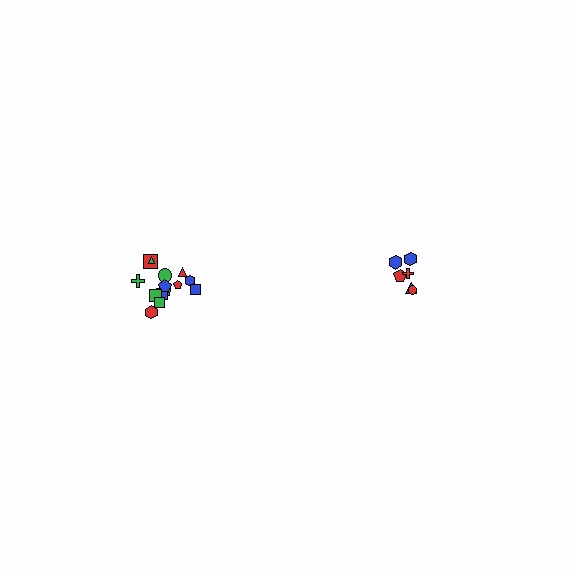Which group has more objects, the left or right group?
The left group.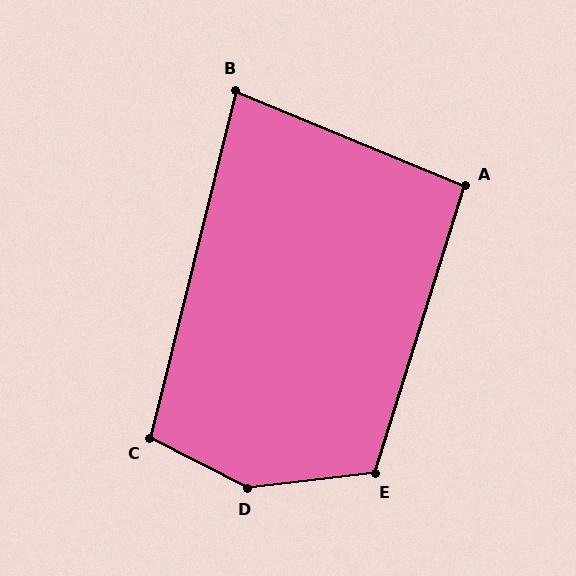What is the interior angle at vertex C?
Approximately 103 degrees (obtuse).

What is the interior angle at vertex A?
Approximately 95 degrees (obtuse).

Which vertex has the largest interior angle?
D, at approximately 146 degrees.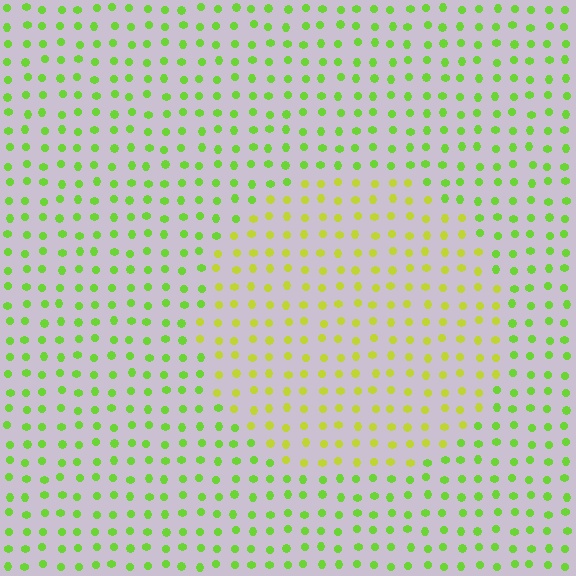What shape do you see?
I see a circle.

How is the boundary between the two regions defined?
The boundary is defined purely by a slight shift in hue (about 31 degrees). Spacing, size, and orientation are identical on both sides.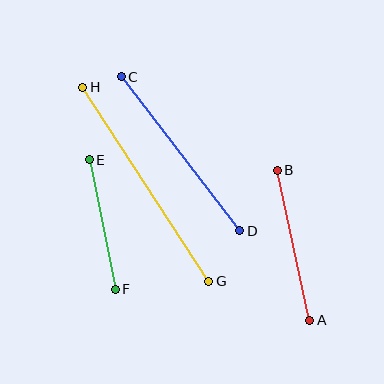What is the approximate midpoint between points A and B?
The midpoint is at approximately (294, 245) pixels.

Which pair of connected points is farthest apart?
Points G and H are farthest apart.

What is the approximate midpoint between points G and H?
The midpoint is at approximately (146, 184) pixels.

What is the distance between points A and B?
The distance is approximately 154 pixels.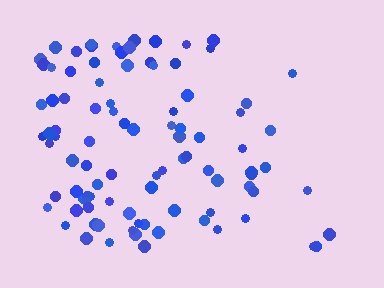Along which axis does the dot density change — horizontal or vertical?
Horizontal.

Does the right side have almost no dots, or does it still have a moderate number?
Still a moderate number, just noticeably fewer than the left.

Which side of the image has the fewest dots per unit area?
The right.